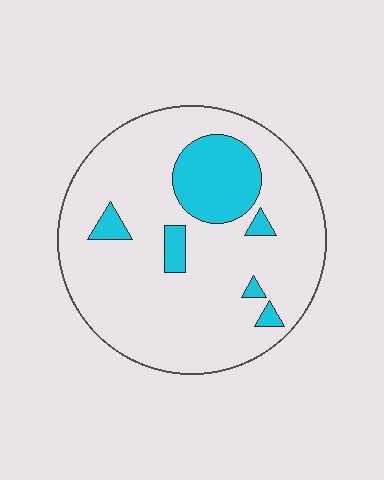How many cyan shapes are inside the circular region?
6.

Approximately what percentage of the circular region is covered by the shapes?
Approximately 15%.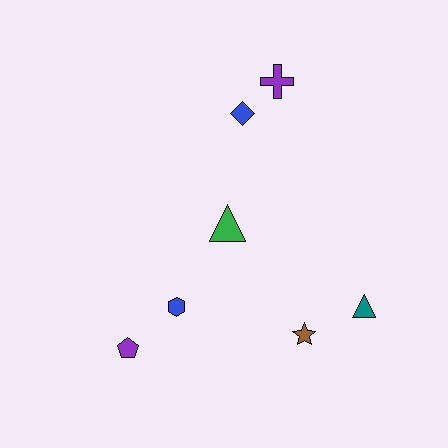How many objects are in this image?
There are 7 objects.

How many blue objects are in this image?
There are 2 blue objects.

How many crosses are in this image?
There is 1 cross.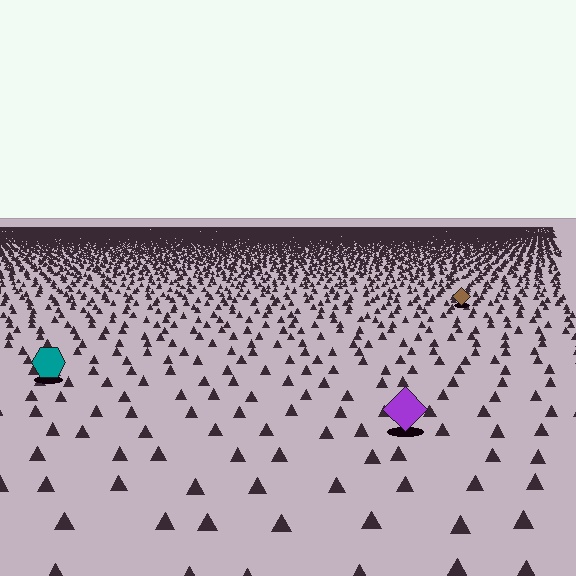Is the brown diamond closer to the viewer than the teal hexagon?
No. The teal hexagon is closer — you can tell from the texture gradient: the ground texture is coarser near it.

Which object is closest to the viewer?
The purple diamond is closest. The texture marks near it are larger and more spread out.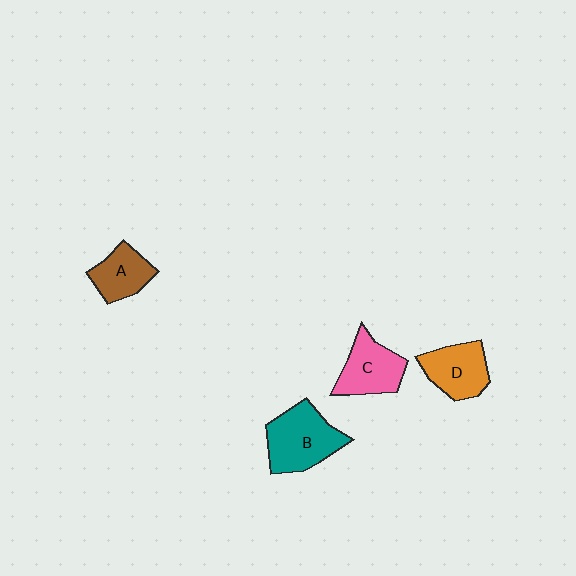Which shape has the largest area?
Shape B (teal).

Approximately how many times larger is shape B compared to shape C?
Approximately 1.3 times.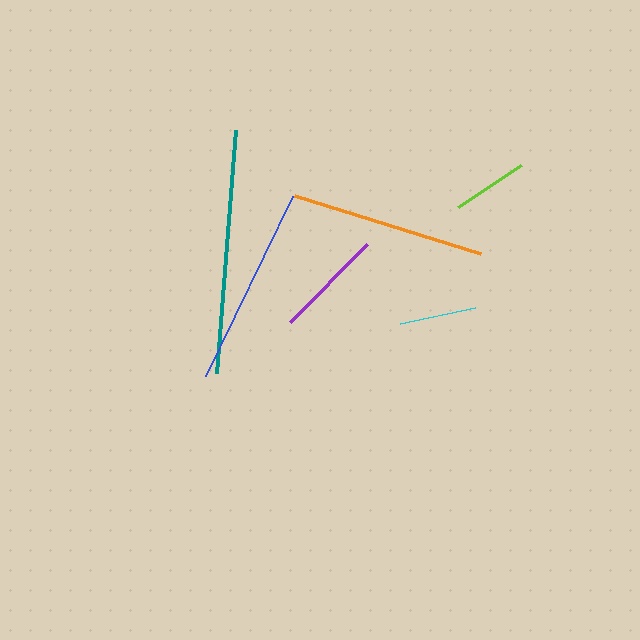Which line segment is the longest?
The teal line is the longest at approximately 244 pixels.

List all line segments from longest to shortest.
From longest to shortest: teal, blue, orange, purple, cyan, lime.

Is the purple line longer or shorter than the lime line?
The purple line is longer than the lime line.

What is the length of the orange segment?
The orange segment is approximately 194 pixels long.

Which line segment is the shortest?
The lime line is the shortest at approximately 76 pixels.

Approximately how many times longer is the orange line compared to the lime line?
The orange line is approximately 2.6 times the length of the lime line.